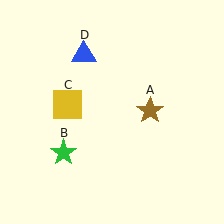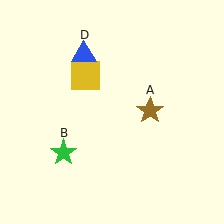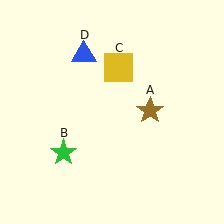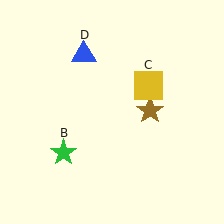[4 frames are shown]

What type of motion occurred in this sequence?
The yellow square (object C) rotated clockwise around the center of the scene.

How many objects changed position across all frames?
1 object changed position: yellow square (object C).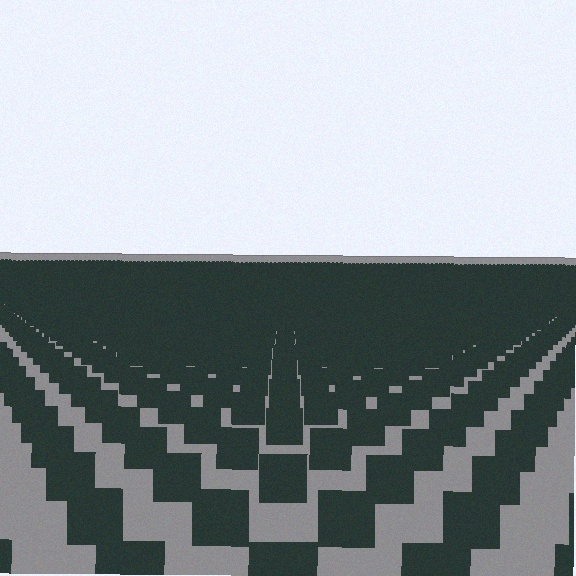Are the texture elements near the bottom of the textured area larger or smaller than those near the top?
Larger. Near the bottom, elements are closer to the viewer and appear at a bigger on-screen size.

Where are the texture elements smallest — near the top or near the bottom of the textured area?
Near the top.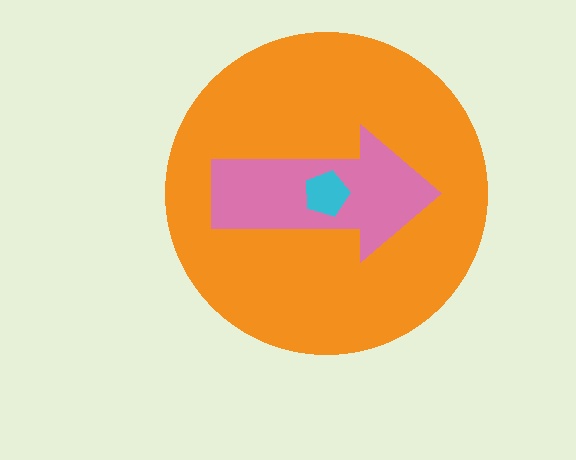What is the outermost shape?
The orange circle.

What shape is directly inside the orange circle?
The pink arrow.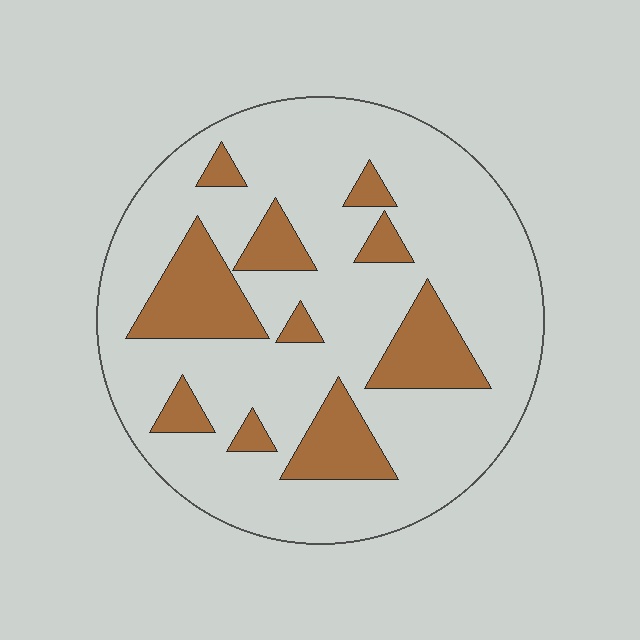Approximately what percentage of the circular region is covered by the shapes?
Approximately 20%.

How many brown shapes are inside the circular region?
10.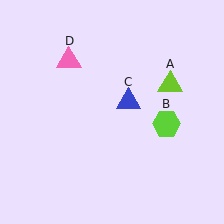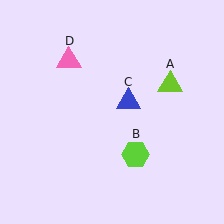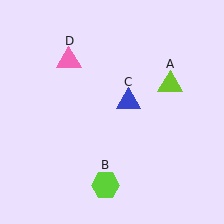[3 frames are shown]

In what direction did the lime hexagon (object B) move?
The lime hexagon (object B) moved down and to the left.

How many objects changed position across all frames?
1 object changed position: lime hexagon (object B).